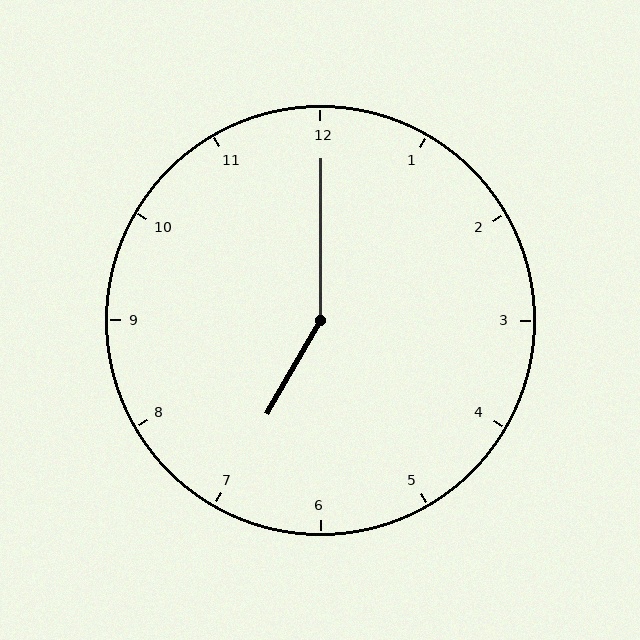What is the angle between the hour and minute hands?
Approximately 150 degrees.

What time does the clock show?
7:00.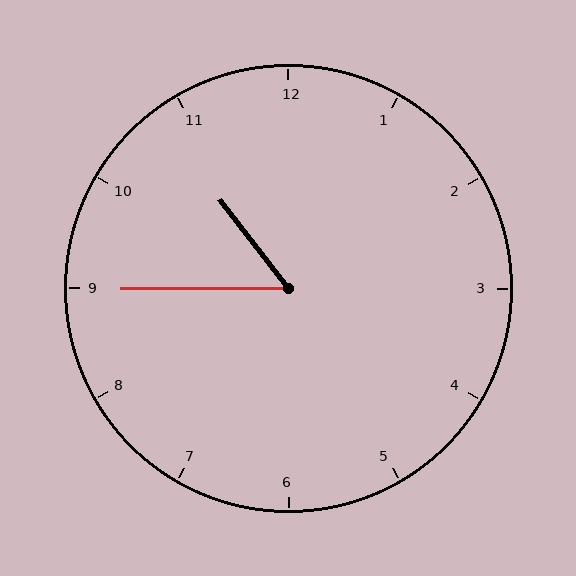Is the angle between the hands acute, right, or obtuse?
It is acute.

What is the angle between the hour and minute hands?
Approximately 52 degrees.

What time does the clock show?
10:45.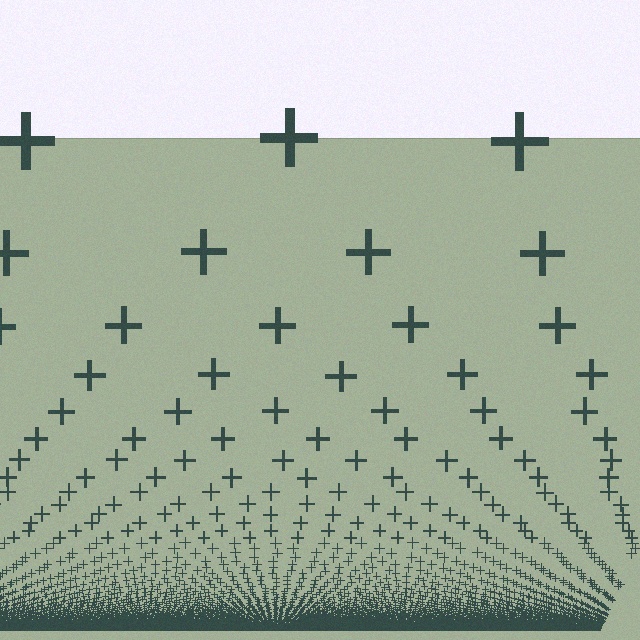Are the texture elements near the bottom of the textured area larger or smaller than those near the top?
Smaller. The gradient is inverted — elements near the bottom are smaller and denser.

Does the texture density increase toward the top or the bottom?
Density increases toward the bottom.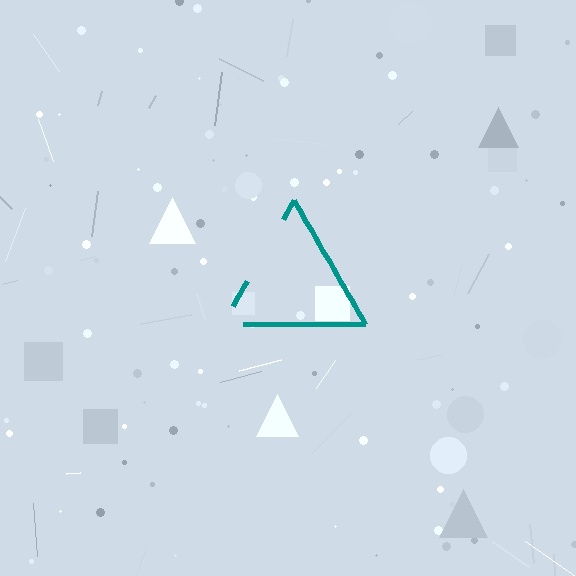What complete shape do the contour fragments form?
The contour fragments form a triangle.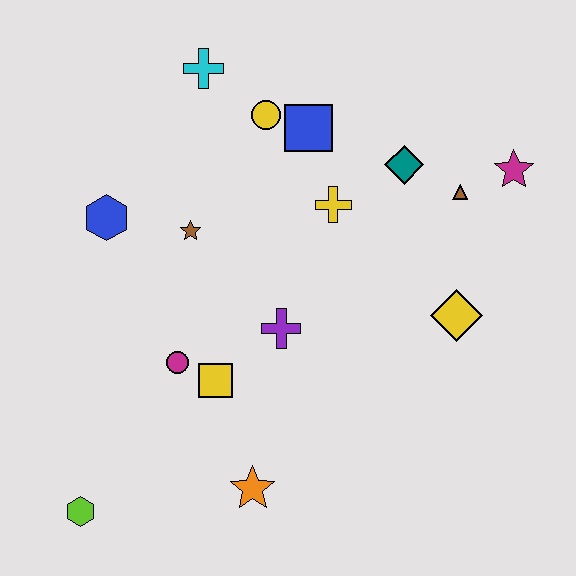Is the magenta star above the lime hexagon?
Yes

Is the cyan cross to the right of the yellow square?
No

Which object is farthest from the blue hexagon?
The magenta star is farthest from the blue hexagon.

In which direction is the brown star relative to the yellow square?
The brown star is above the yellow square.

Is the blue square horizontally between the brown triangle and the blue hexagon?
Yes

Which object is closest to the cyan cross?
The yellow circle is closest to the cyan cross.